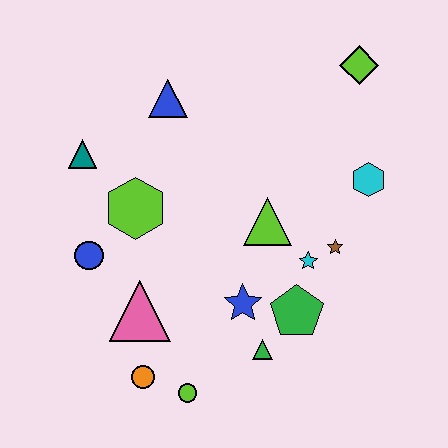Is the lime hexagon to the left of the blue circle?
No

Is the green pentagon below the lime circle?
No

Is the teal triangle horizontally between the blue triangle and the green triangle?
No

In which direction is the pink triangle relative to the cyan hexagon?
The pink triangle is to the left of the cyan hexagon.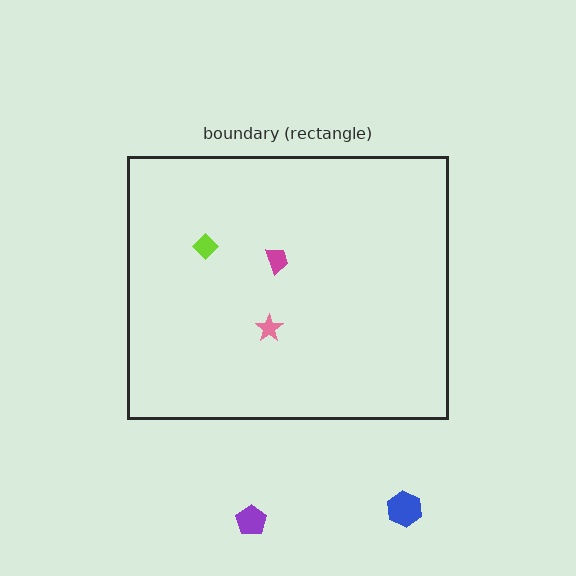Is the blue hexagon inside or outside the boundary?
Outside.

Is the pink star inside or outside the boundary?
Inside.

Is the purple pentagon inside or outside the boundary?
Outside.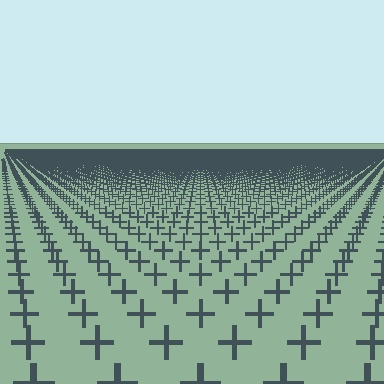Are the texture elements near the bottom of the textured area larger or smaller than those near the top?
Larger. Near the bottom, elements are closer to the viewer and appear at a bigger on-screen size.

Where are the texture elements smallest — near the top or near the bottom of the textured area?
Near the top.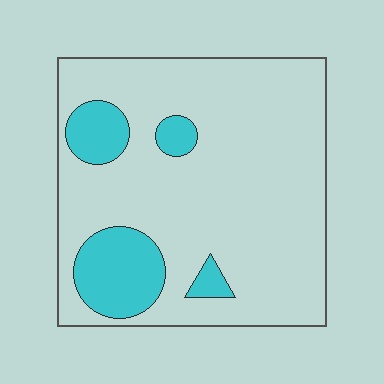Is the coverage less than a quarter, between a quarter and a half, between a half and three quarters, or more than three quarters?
Less than a quarter.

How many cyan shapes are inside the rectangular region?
4.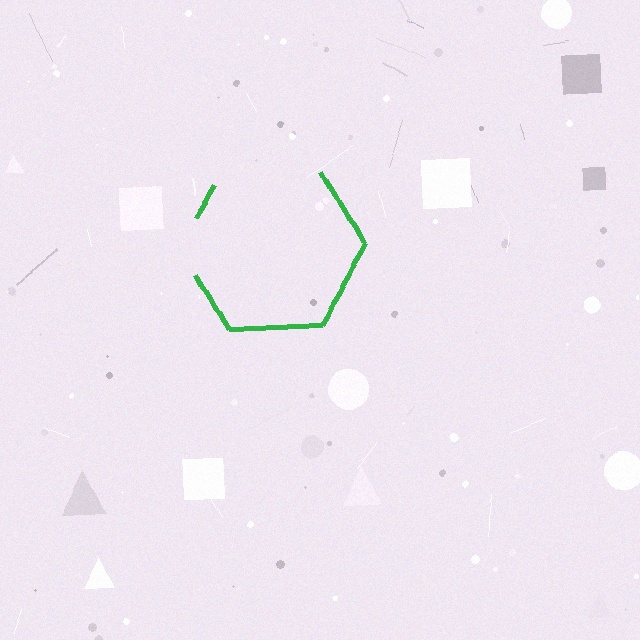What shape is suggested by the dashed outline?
The dashed outline suggests a hexagon.